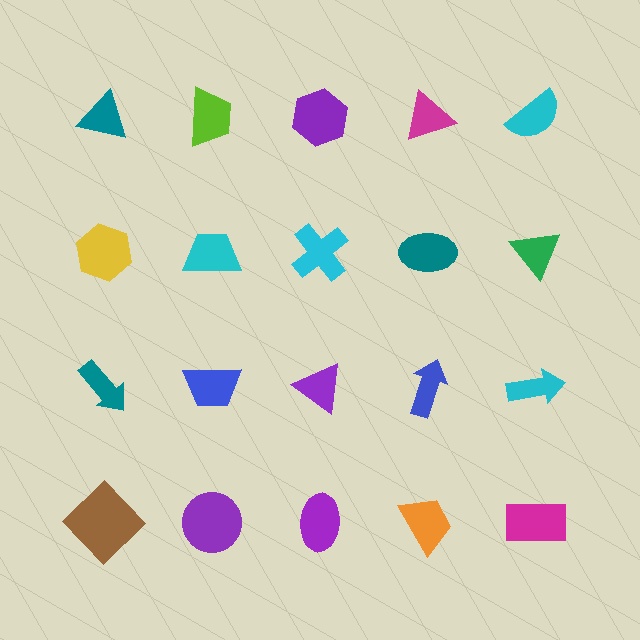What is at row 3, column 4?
A blue arrow.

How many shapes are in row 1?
5 shapes.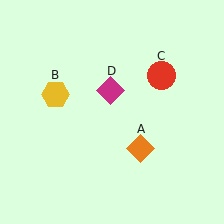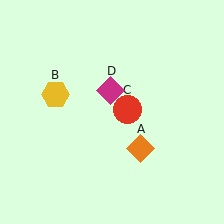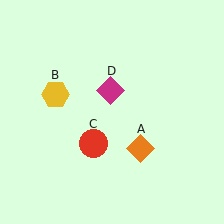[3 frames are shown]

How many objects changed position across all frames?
1 object changed position: red circle (object C).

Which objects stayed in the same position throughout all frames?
Orange diamond (object A) and yellow hexagon (object B) and magenta diamond (object D) remained stationary.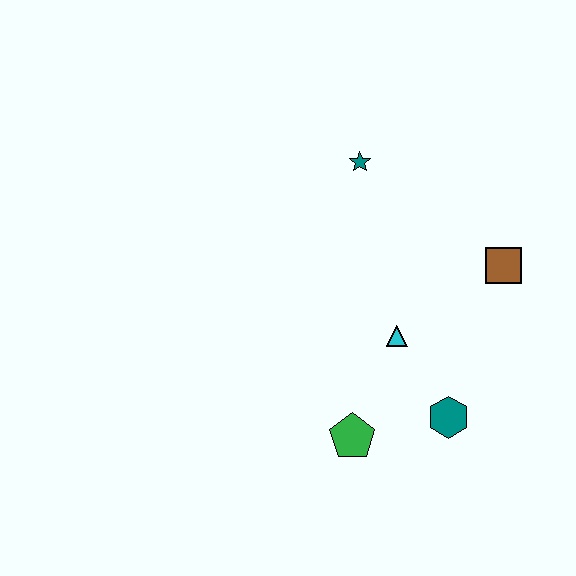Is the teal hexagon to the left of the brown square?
Yes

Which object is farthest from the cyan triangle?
The teal star is farthest from the cyan triangle.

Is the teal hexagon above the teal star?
No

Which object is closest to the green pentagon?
The teal hexagon is closest to the green pentagon.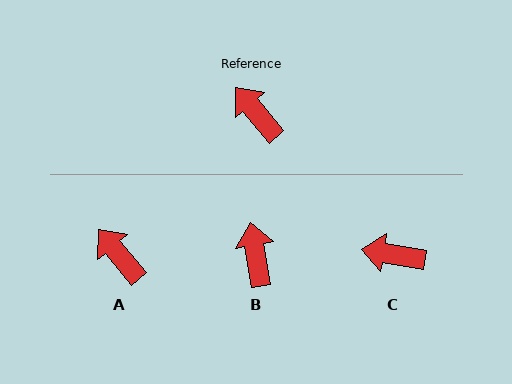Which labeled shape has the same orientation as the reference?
A.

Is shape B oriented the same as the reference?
No, it is off by about 30 degrees.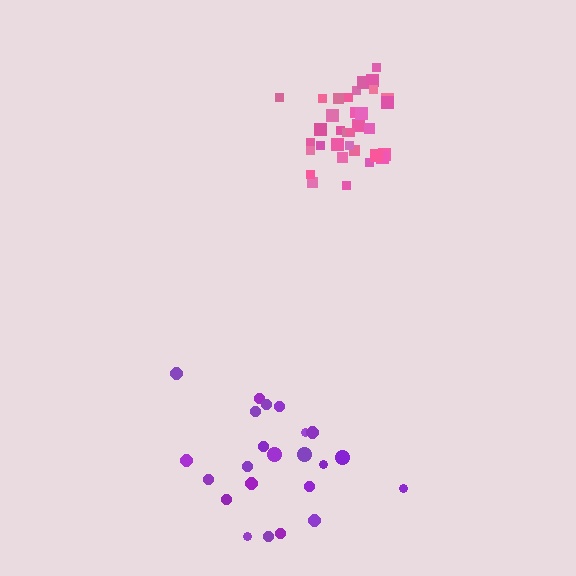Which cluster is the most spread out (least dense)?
Purple.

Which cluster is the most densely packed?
Pink.